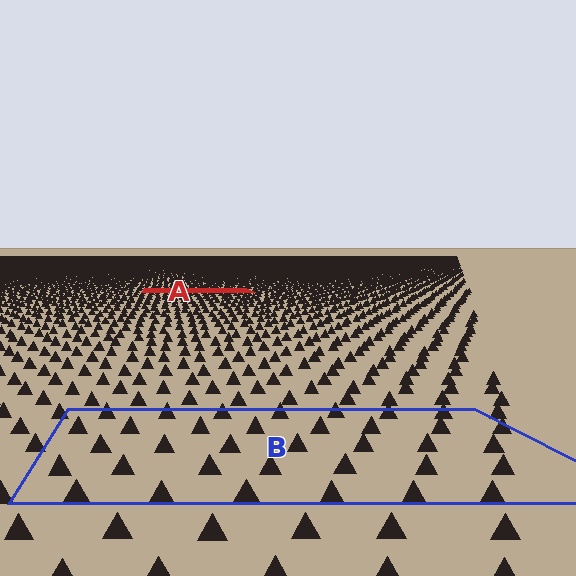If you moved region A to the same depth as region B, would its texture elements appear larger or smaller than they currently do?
They would appear larger. At a closer depth, the same texture elements are projected at a bigger on-screen size.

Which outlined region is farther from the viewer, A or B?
Region A is farther from the viewer — the texture elements inside it appear smaller and more densely packed.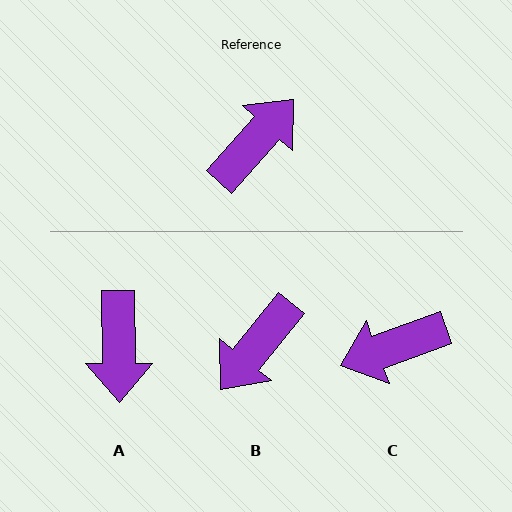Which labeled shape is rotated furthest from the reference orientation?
B, about 177 degrees away.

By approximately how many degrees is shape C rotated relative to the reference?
Approximately 152 degrees counter-clockwise.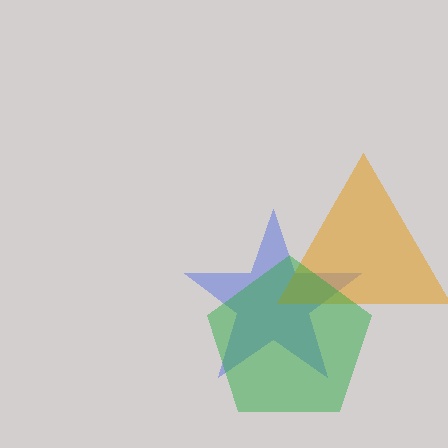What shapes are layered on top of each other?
The layered shapes are: a blue star, an orange triangle, a green pentagon.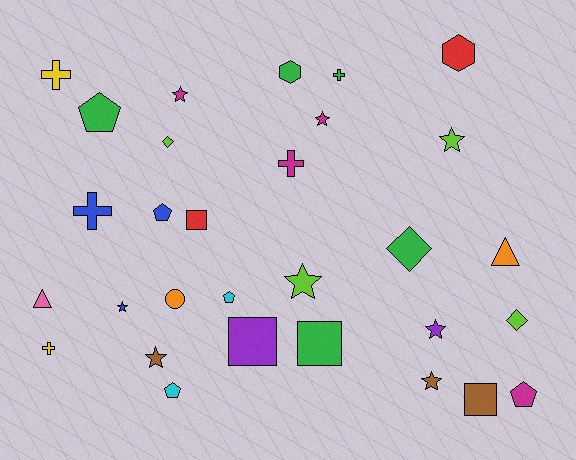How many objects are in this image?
There are 30 objects.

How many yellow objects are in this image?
There are 2 yellow objects.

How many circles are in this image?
There is 1 circle.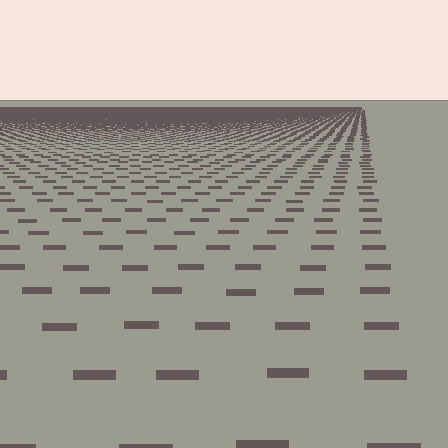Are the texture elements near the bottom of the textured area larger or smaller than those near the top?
Larger. Near the bottom, elements are closer to the viewer and appear at a bigger on-screen size.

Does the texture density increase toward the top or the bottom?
Density increases toward the top.